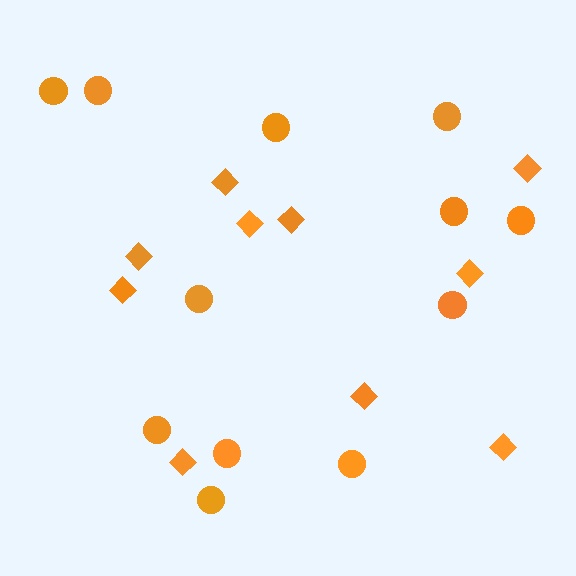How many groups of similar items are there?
There are 2 groups: one group of circles (12) and one group of diamonds (10).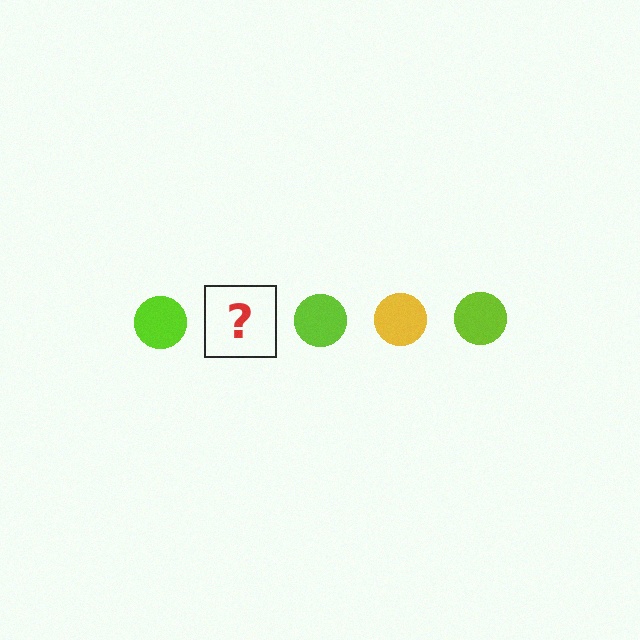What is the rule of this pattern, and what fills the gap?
The rule is that the pattern cycles through lime, yellow circles. The gap should be filled with a yellow circle.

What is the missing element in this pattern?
The missing element is a yellow circle.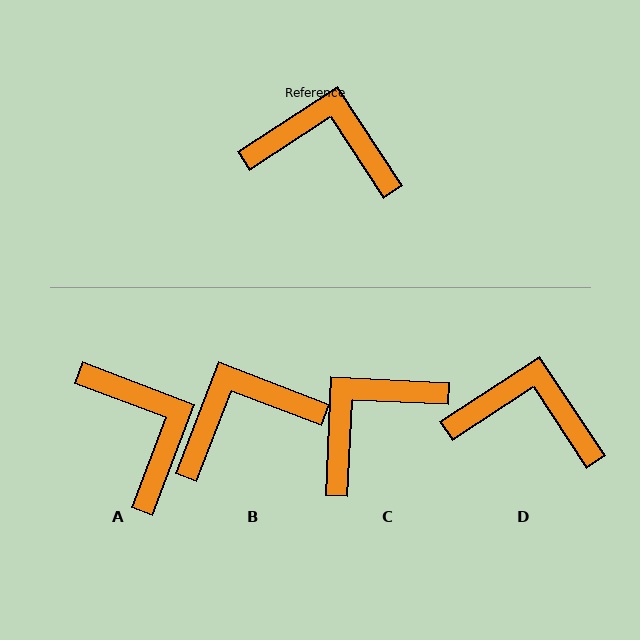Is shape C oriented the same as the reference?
No, it is off by about 54 degrees.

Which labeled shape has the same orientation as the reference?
D.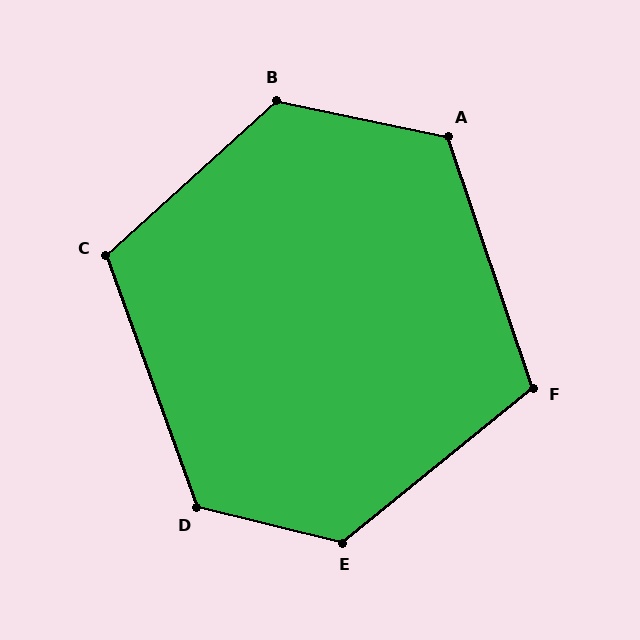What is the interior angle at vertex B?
Approximately 126 degrees (obtuse).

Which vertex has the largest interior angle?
E, at approximately 127 degrees.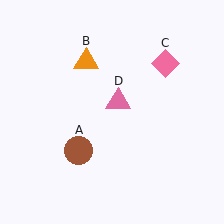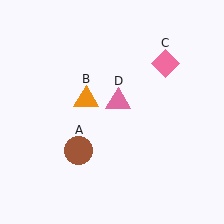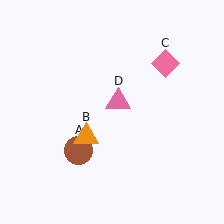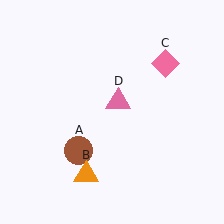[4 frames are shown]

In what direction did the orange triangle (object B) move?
The orange triangle (object B) moved down.